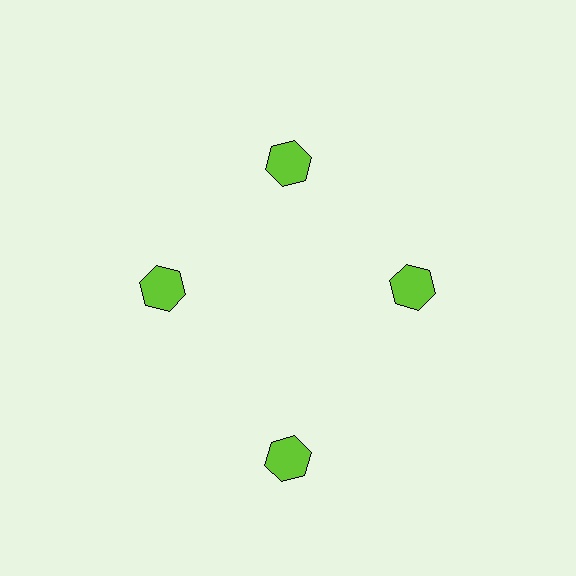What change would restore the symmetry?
The symmetry would be restored by moving it inward, back onto the ring so that all 4 hexagons sit at equal angles and equal distance from the center.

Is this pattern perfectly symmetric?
No. The 4 lime hexagons are arranged in a ring, but one element near the 6 o'clock position is pushed outward from the center, breaking the 4-fold rotational symmetry.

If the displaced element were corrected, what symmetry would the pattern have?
It would have 4-fold rotational symmetry — the pattern would map onto itself every 90 degrees.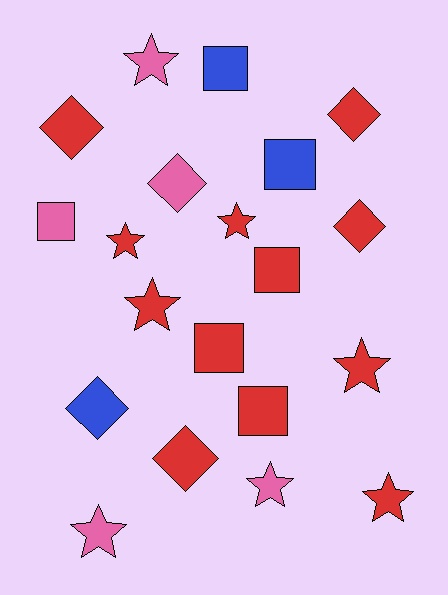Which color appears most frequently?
Red, with 12 objects.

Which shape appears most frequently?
Star, with 8 objects.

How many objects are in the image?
There are 20 objects.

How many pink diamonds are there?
There is 1 pink diamond.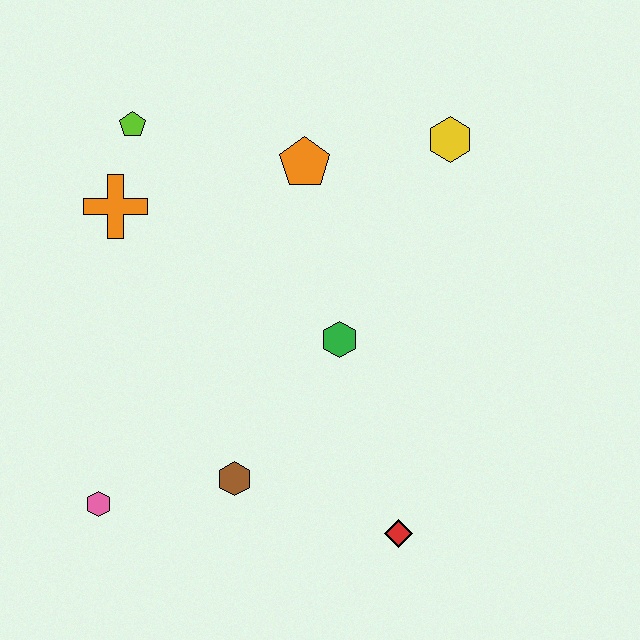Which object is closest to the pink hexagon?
The brown hexagon is closest to the pink hexagon.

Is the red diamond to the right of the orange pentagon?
Yes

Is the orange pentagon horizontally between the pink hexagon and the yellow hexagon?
Yes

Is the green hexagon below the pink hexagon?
No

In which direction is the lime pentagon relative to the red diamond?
The lime pentagon is above the red diamond.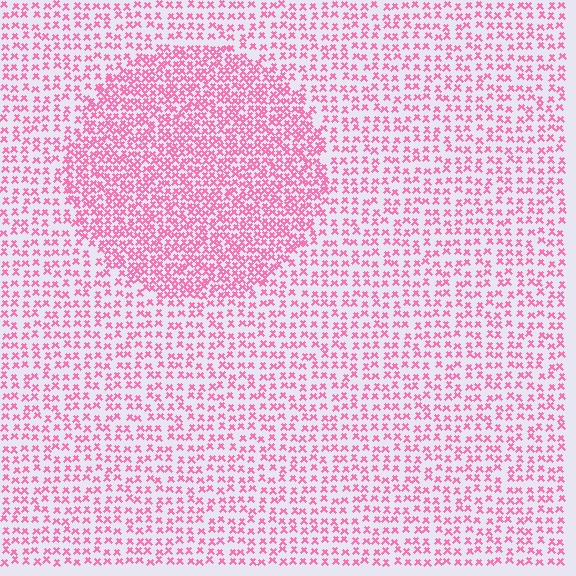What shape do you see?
I see a circle.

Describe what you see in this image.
The image contains small pink elements arranged at two different densities. A circle-shaped region is visible where the elements are more densely packed than the surrounding area.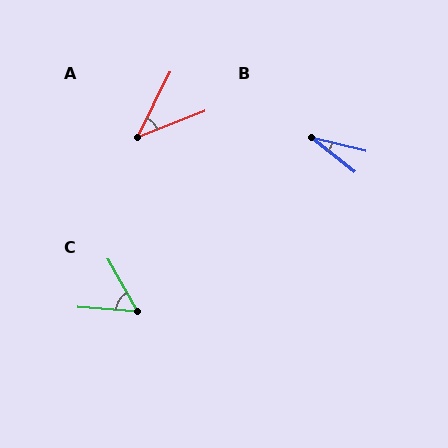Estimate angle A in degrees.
Approximately 42 degrees.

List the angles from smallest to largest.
B (24°), A (42°), C (56°).